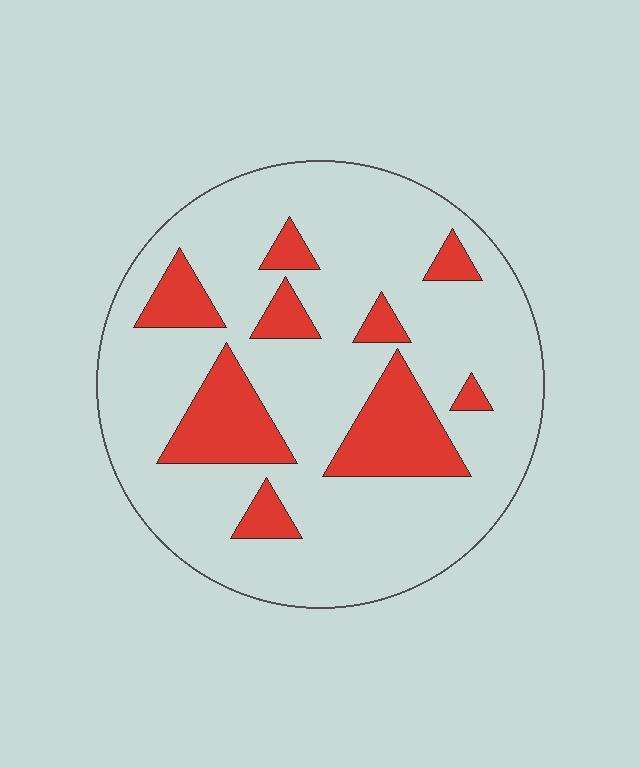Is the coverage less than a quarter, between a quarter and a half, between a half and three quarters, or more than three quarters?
Less than a quarter.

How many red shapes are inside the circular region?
9.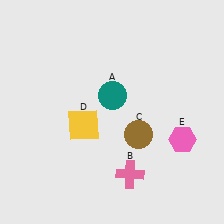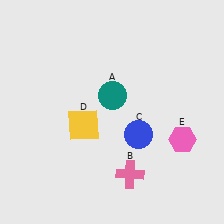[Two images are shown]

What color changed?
The circle (C) changed from brown in Image 1 to blue in Image 2.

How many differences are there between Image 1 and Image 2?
There is 1 difference between the two images.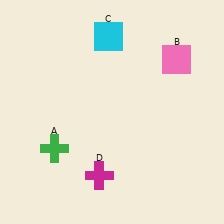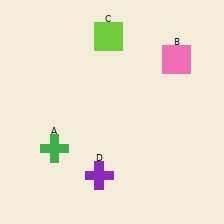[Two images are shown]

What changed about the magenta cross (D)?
In Image 1, D is magenta. In Image 2, it changed to purple.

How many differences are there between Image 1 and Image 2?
There are 2 differences between the two images.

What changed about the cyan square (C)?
In Image 1, C is cyan. In Image 2, it changed to lime.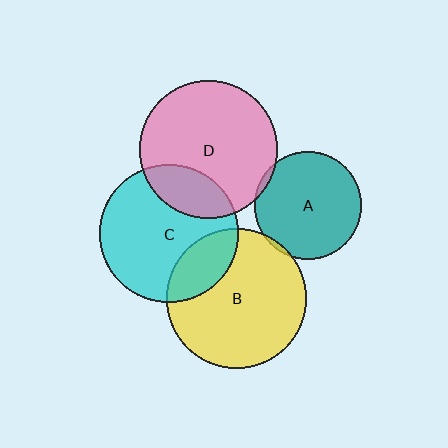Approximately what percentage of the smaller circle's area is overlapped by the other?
Approximately 20%.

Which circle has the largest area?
Circle B (yellow).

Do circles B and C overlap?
Yes.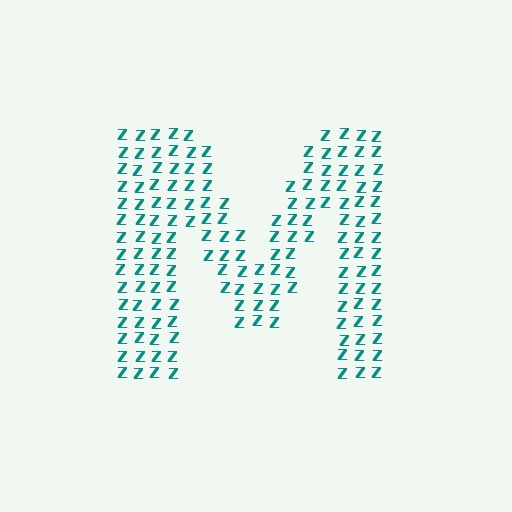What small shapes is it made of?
It is made of small letter Z's.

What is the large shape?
The large shape is the letter M.